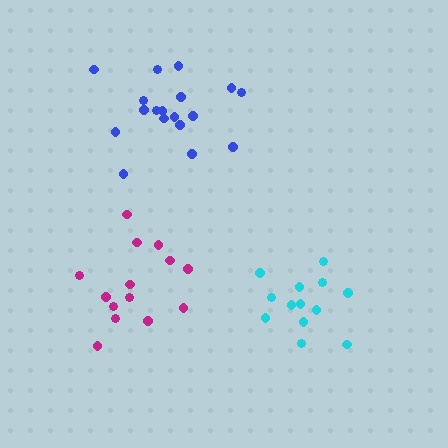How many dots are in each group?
Group 1: 18 dots, Group 2: 14 dots, Group 3: 13 dots (45 total).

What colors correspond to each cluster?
The clusters are colored: blue, magenta, cyan.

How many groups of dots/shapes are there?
There are 3 groups.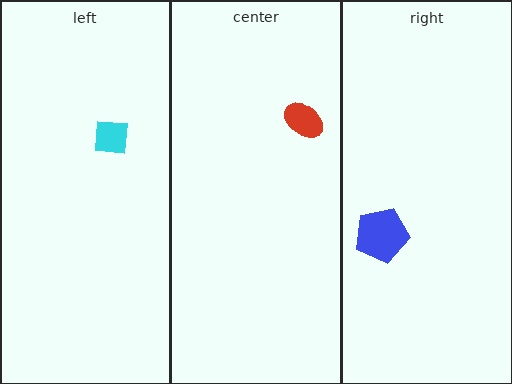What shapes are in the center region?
The red ellipse.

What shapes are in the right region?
The blue pentagon.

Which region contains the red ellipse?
The center region.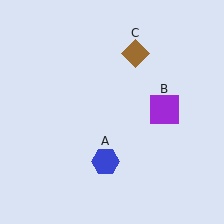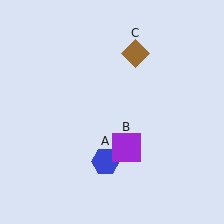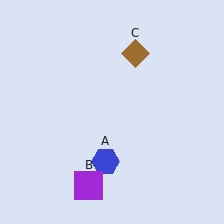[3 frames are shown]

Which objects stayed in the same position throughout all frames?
Blue hexagon (object A) and brown diamond (object C) remained stationary.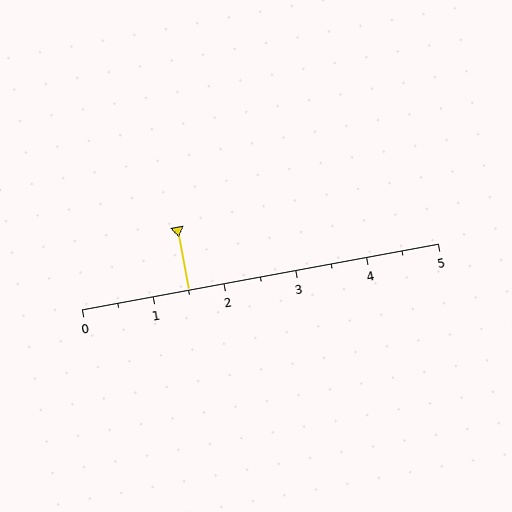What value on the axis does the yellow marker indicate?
The marker indicates approximately 1.5.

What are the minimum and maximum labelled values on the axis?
The axis runs from 0 to 5.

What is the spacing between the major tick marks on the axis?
The major ticks are spaced 1 apart.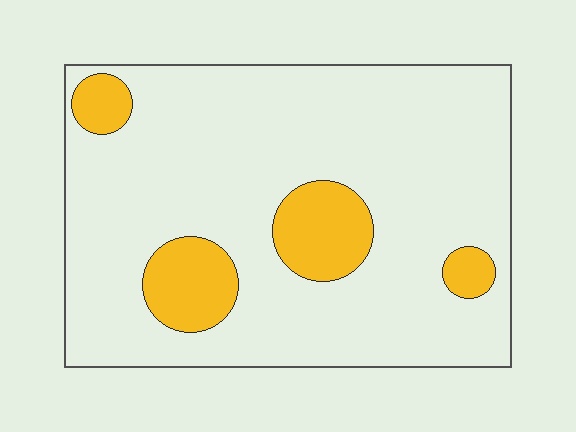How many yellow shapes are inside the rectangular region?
4.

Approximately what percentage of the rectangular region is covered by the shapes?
Approximately 15%.